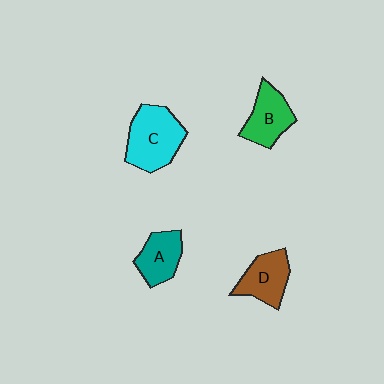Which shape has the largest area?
Shape C (cyan).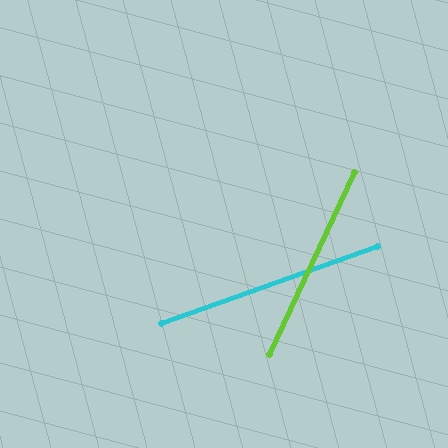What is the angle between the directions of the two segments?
Approximately 45 degrees.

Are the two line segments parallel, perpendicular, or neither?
Neither parallel nor perpendicular — they differ by about 45°.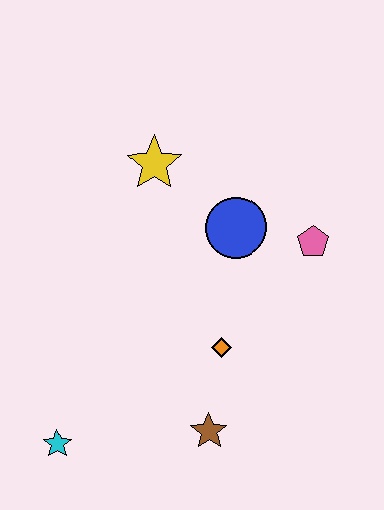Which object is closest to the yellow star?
The blue circle is closest to the yellow star.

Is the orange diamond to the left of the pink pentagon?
Yes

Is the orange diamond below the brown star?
No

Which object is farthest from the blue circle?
The cyan star is farthest from the blue circle.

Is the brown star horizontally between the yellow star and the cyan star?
No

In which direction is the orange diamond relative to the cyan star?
The orange diamond is to the right of the cyan star.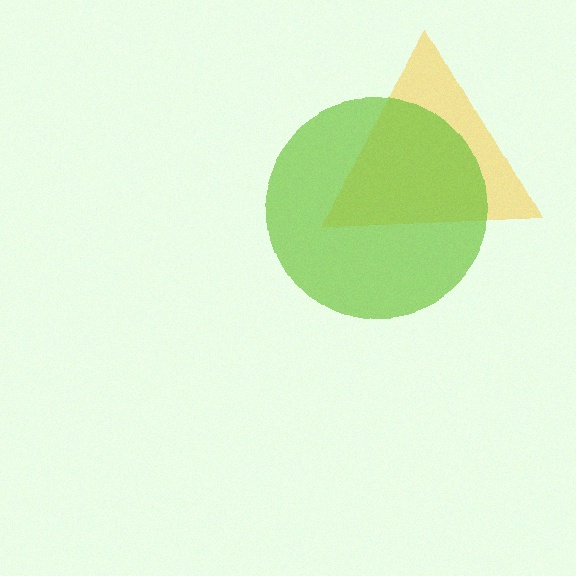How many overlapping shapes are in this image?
There are 2 overlapping shapes in the image.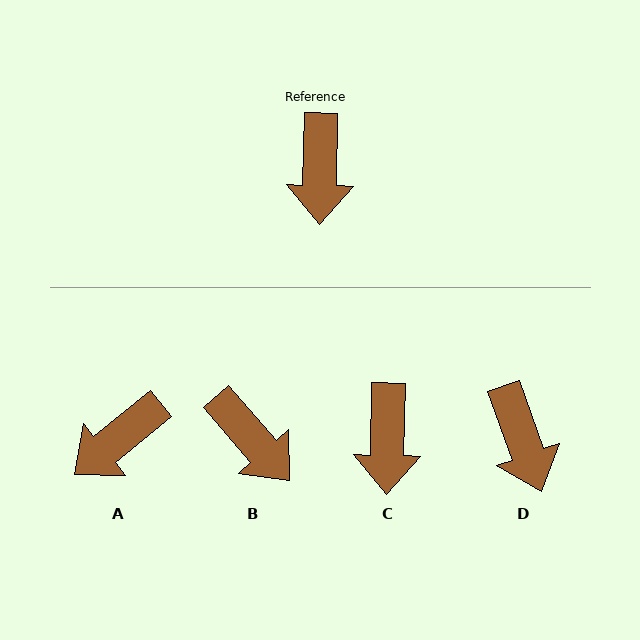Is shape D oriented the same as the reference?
No, it is off by about 21 degrees.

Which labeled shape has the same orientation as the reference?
C.